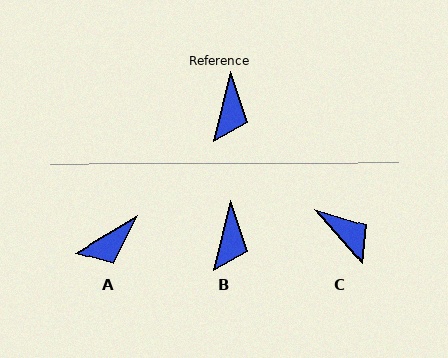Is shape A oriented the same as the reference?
No, it is off by about 46 degrees.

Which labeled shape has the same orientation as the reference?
B.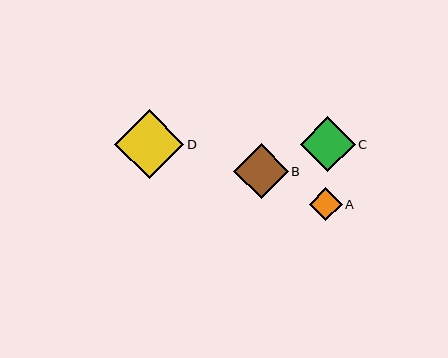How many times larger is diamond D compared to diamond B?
Diamond D is approximately 1.3 times the size of diamond B.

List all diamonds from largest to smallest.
From largest to smallest: D, C, B, A.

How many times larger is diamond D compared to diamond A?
Diamond D is approximately 2.1 times the size of diamond A.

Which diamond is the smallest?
Diamond A is the smallest with a size of approximately 33 pixels.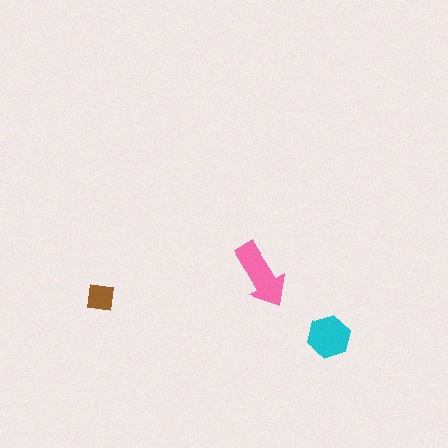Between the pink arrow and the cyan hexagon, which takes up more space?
The pink arrow.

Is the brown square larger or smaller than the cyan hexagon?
Smaller.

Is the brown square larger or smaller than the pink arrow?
Smaller.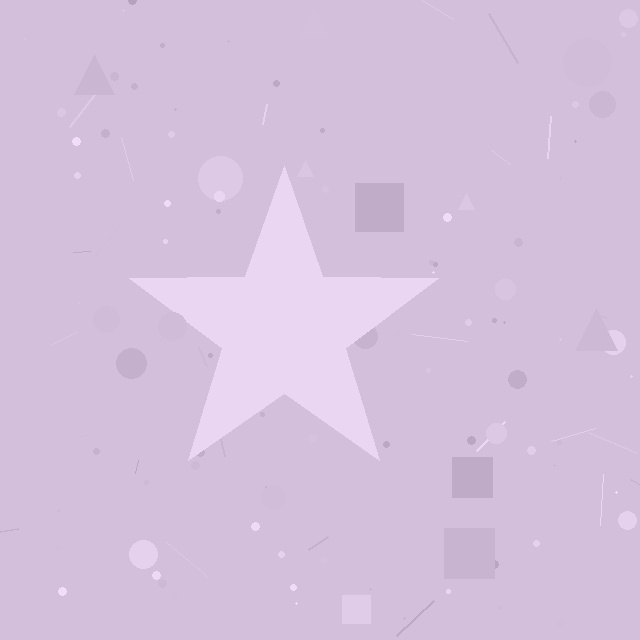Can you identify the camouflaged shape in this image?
The camouflaged shape is a star.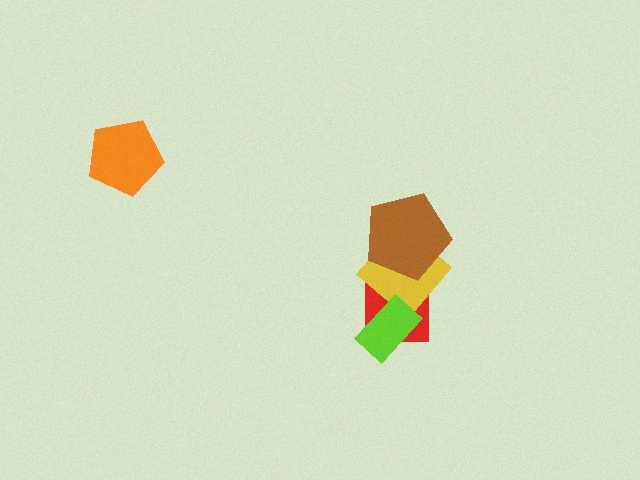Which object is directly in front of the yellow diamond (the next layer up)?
The brown pentagon is directly in front of the yellow diamond.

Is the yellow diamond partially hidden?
Yes, it is partially covered by another shape.